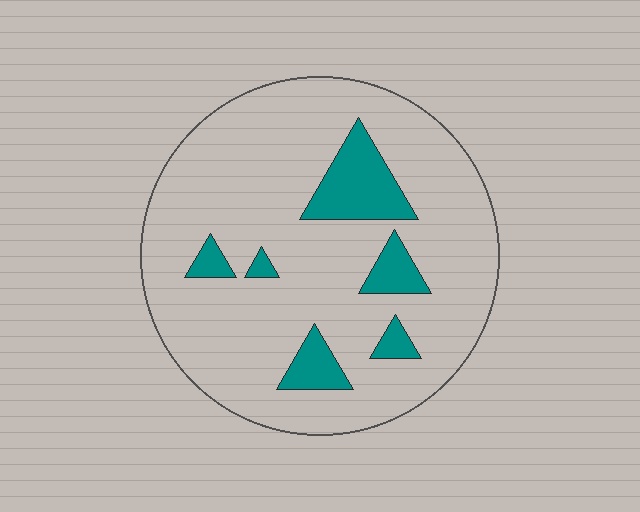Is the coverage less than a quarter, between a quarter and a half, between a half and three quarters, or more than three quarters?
Less than a quarter.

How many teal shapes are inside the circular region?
6.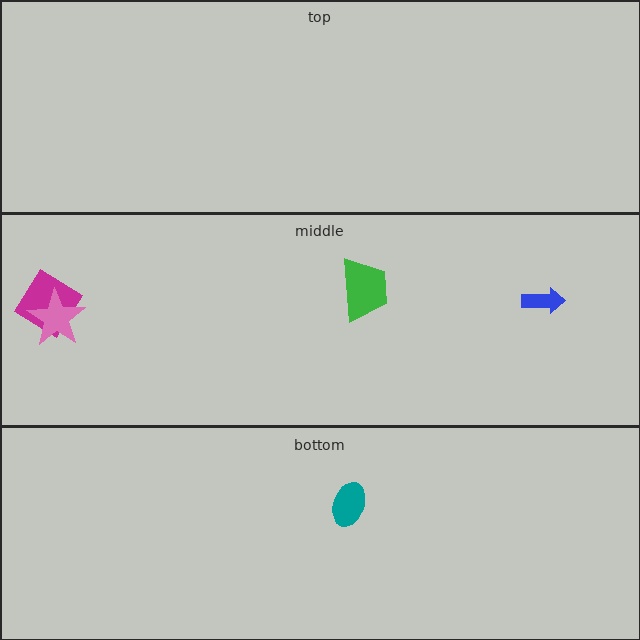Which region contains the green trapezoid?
The middle region.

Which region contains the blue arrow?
The middle region.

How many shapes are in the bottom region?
1.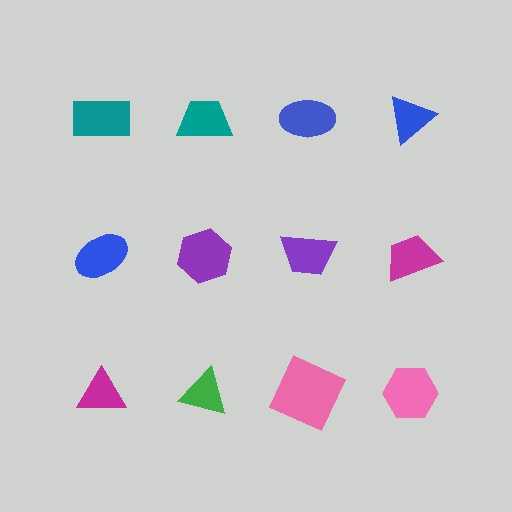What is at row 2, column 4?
A magenta trapezoid.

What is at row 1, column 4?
A blue triangle.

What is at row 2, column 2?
A purple hexagon.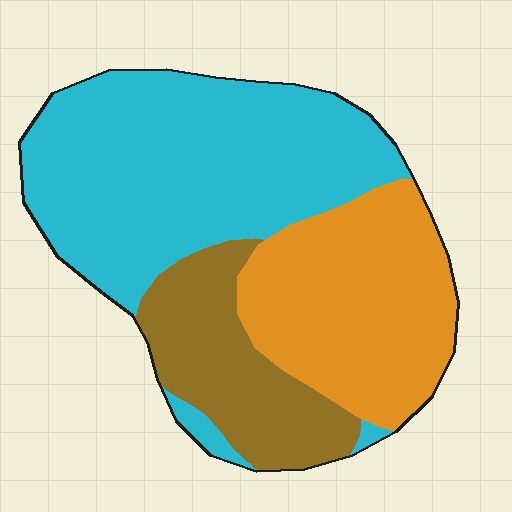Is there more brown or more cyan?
Cyan.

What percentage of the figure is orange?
Orange covers around 30% of the figure.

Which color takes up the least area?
Brown, at roughly 20%.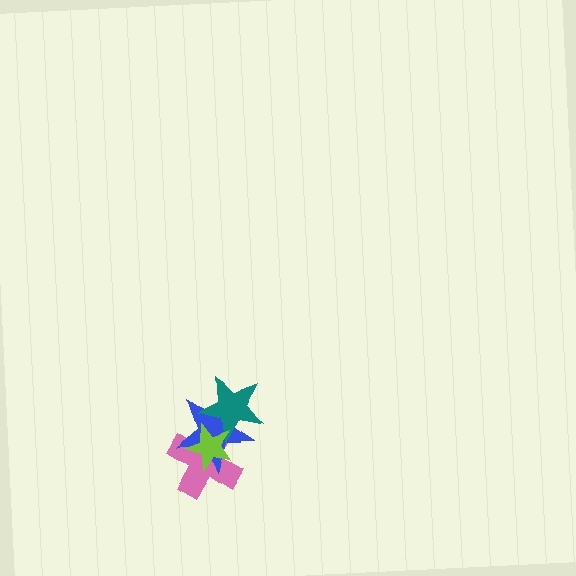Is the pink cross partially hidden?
Yes, it is partially covered by another shape.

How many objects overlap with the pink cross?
3 objects overlap with the pink cross.